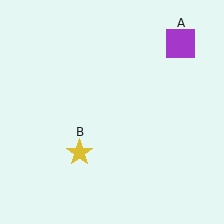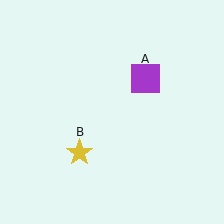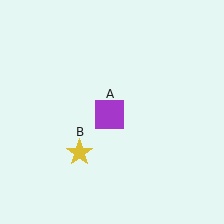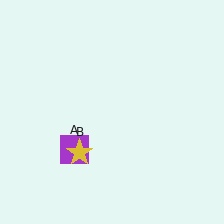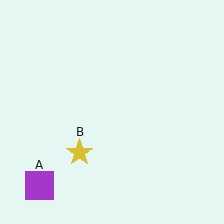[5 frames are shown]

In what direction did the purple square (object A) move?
The purple square (object A) moved down and to the left.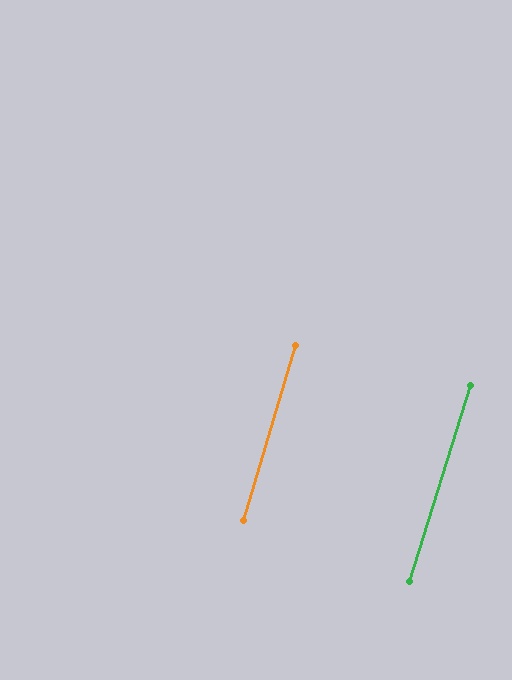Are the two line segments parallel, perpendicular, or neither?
Parallel — their directions differ by only 1.0°.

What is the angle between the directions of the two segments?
Approximately 1 degree.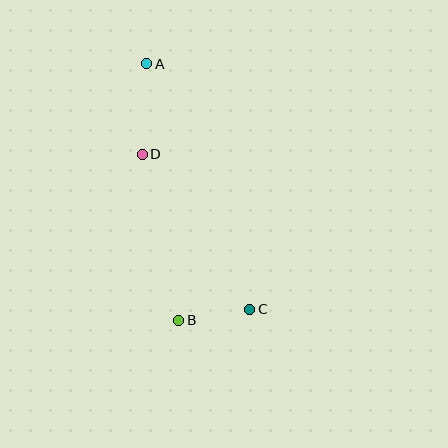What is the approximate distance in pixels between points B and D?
The distance between B and D is approximately 170 pixels.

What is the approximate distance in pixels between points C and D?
The distance between C and D is approximately 189 pixels.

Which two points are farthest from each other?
Points A and C are farthest from each other.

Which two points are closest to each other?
Points B and C are closest to each other.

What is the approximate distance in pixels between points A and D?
The distance between A and D is approximately 91 pixels.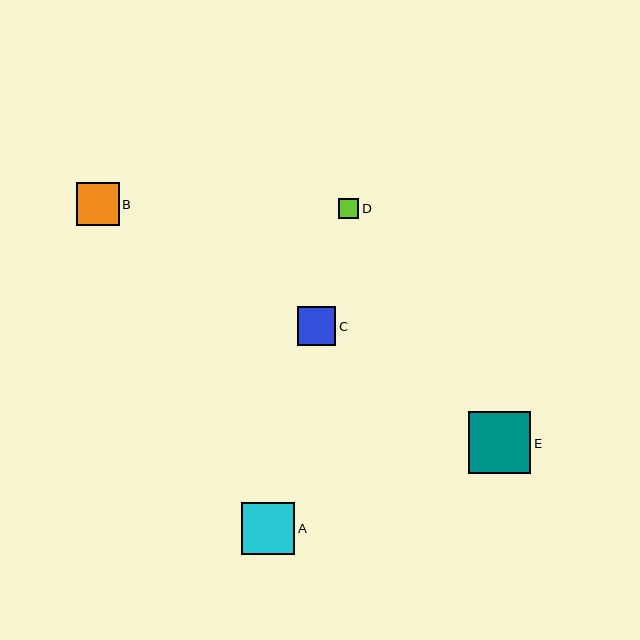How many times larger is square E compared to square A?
Square E is approximately 1.2 times the size of square A.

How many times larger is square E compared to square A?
Square E is approximately 1.2 times the size of square A.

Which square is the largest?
Square E is the largest with a size of approximately 62 pixels.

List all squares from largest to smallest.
From largest to smallest: E, A, B, C, D.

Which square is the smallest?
Square D is the smallest with a size of approximately 20 pixels.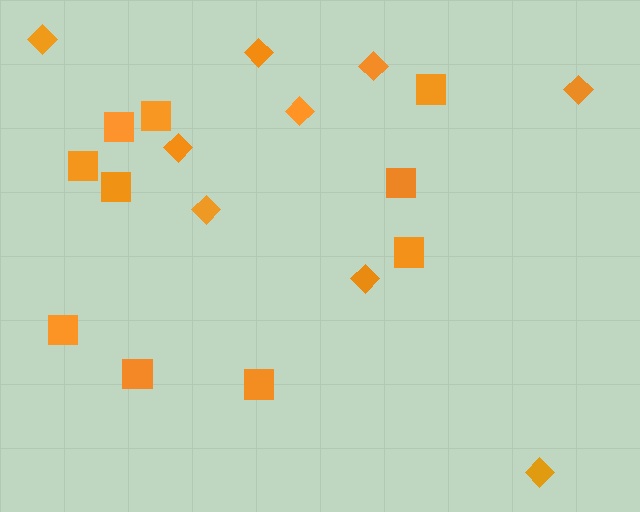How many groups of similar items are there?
There are 2 groups: one group of diamonds (9) and one group of squares (10).